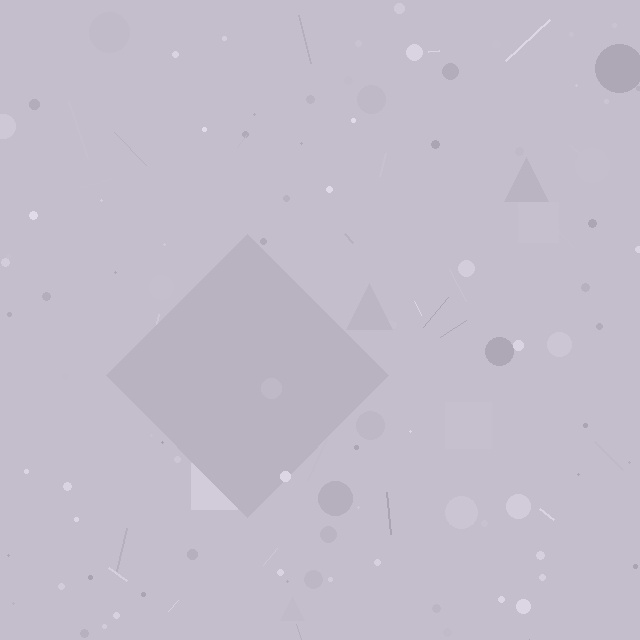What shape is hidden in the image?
A diamond is hidden in the image.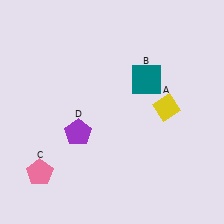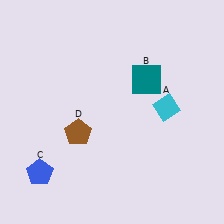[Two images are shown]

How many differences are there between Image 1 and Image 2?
There are 3 differences between the two images.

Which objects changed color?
A changed from yellow to cyan. C changed from pink to blue. D changed from purple to brown.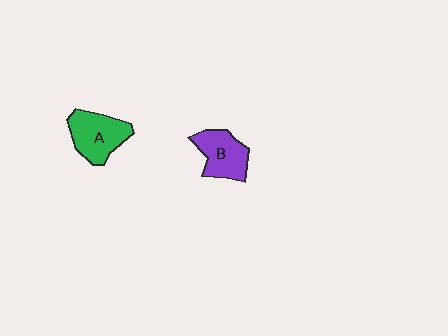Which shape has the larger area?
Shape A (green).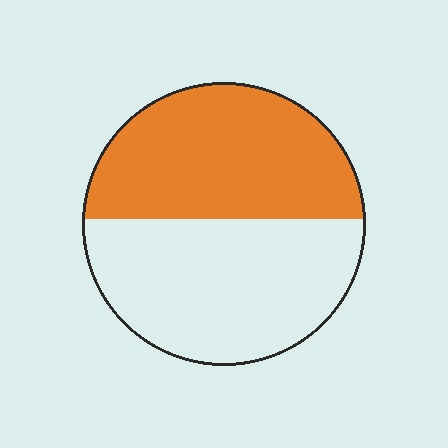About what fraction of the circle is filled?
About one half (1/2).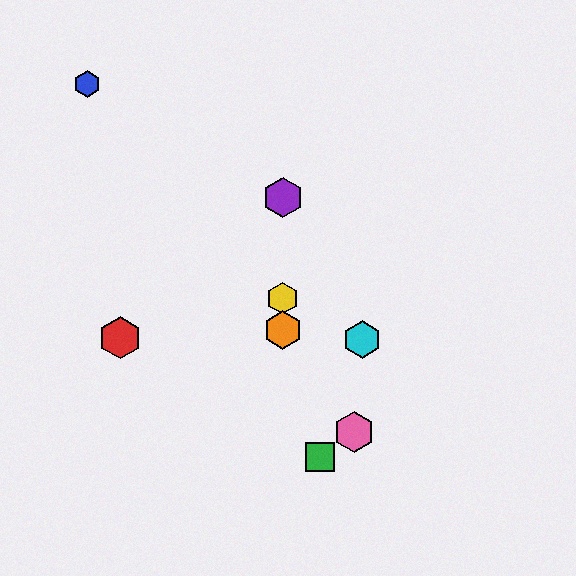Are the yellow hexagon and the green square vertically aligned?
No, the yellow hexagon is at x≈283 and the green square is at x≈320.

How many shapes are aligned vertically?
3 shapes (the yellow hexagon, the purple hexagon, the orange hexagon) are aligned vertically.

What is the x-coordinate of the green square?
The green square is at x≈320.